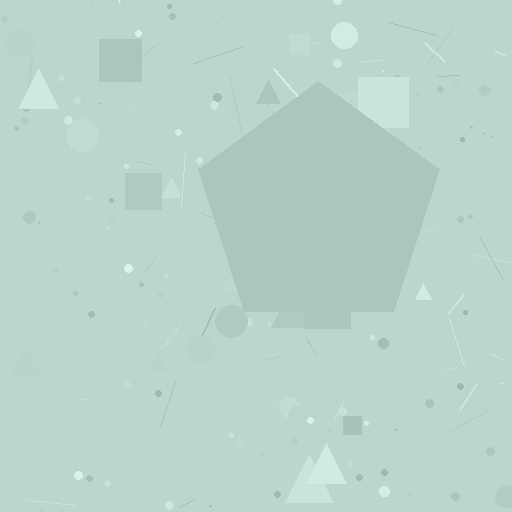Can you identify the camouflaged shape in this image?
The camouflaged shape is a pentagon.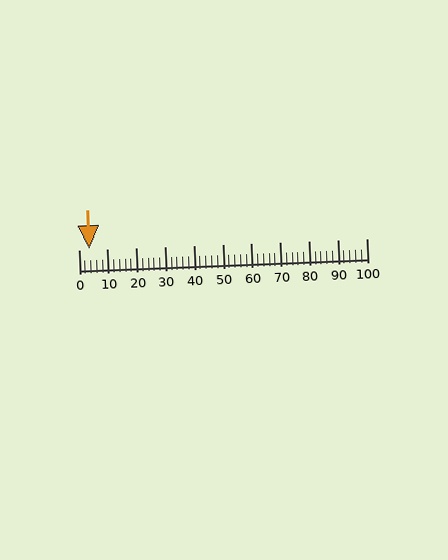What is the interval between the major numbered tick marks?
The major tick marks are spaced 10 units apart.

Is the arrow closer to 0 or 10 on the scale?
The arrow is closer to 0.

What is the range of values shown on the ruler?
The ruler shows values from 0 to 100.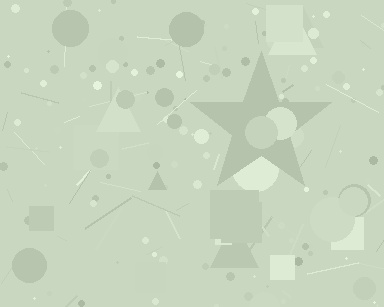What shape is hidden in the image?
A star is hidden in the image.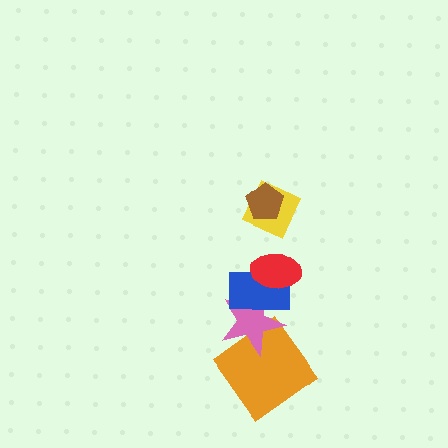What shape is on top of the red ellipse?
The yellow diamond is on top of the red ellipse.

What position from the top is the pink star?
The pink star is 5th from the top.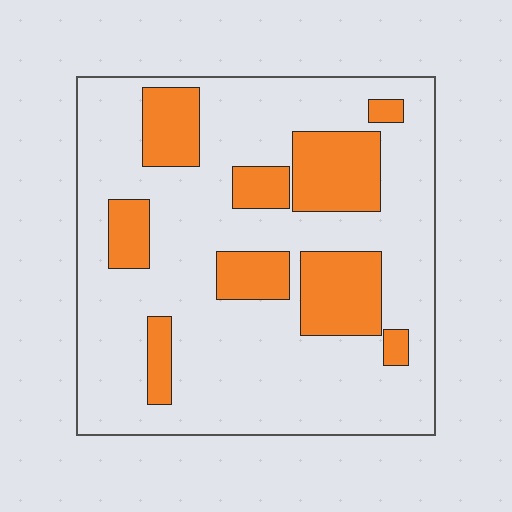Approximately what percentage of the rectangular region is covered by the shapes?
Approximately 25%.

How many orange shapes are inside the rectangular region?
9.